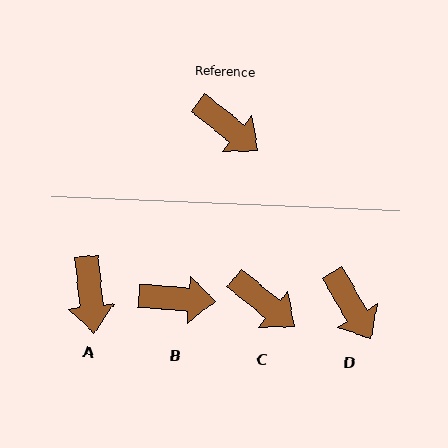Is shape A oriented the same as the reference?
No, it is off by about 46 degrees.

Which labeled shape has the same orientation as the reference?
C.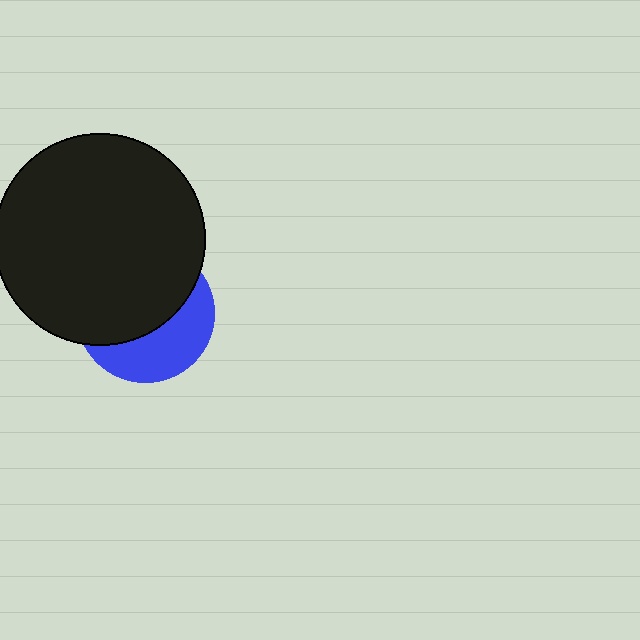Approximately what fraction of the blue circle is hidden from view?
Roughly 60% of the blue circle is hidden behind the black circle.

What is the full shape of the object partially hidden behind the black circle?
The partially hidden object is a blue circle.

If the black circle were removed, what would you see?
You would see the complete blue circle.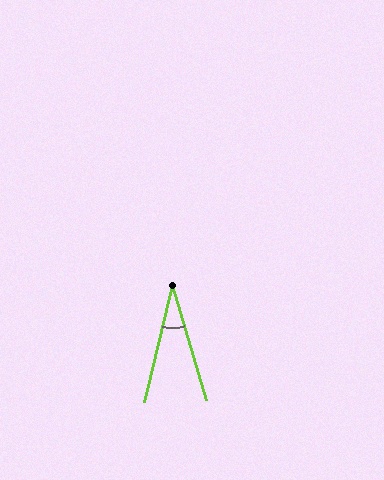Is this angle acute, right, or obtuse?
It is acute.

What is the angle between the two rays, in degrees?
Approximately 30 degrees.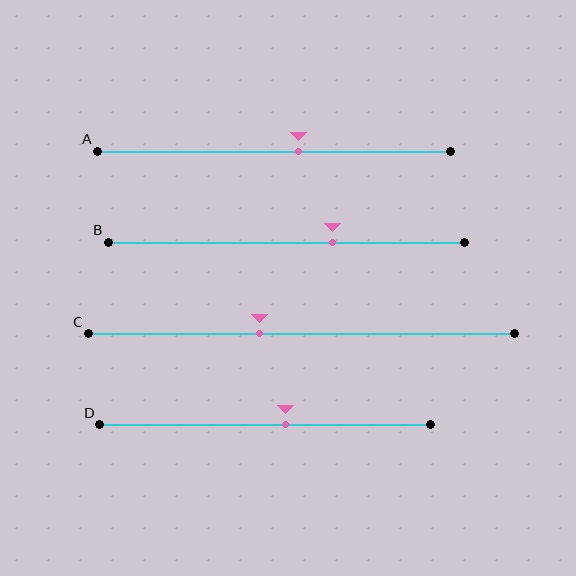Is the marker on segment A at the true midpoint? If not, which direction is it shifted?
No, the marker on segment A is shifted to the right by about 7% of the segment length.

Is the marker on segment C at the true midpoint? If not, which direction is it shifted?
No, the marker on segment C is shifted to the left by about 10% of the segment length.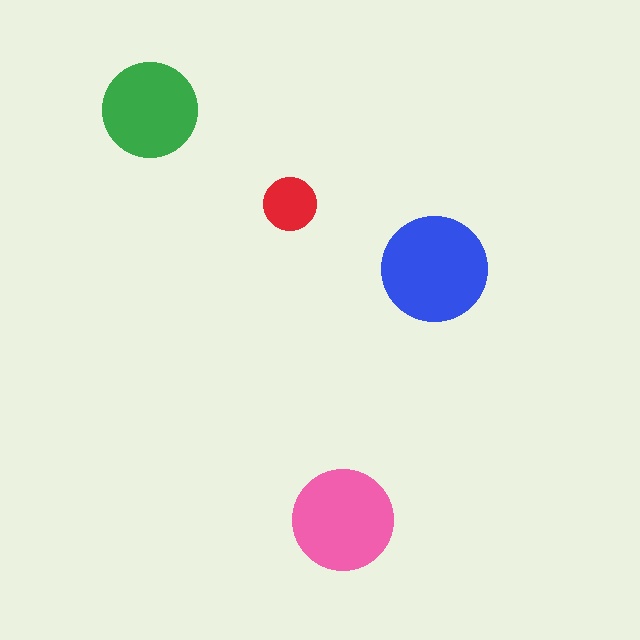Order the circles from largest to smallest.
the blue one, the pink one, the green one, the red one.